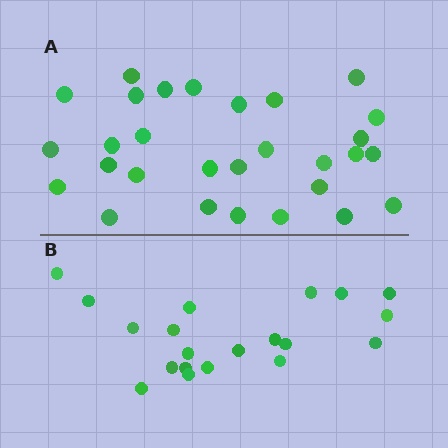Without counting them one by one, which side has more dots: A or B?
Region A (the top region) has more dots.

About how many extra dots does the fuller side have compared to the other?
Region A has roughly 8 or so more dots than region B.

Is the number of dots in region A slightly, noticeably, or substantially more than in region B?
Region A has substantially more. The ratio is roughly 1.4 to 1.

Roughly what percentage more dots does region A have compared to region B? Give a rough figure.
About 45% more.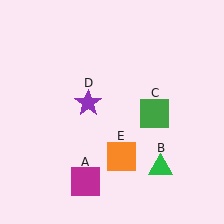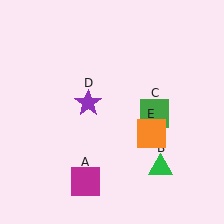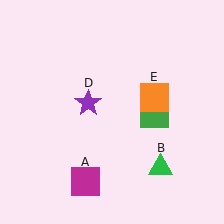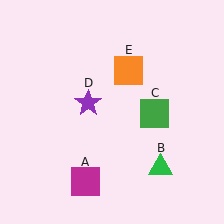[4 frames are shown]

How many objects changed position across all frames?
1 object changed position: orange square (object E).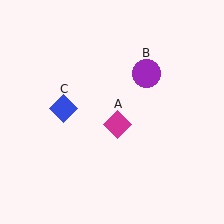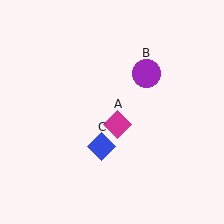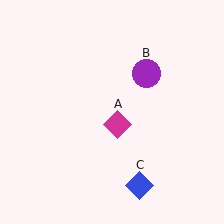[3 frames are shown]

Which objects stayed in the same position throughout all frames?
Magenta diamond (object A) and purple circle (object B) remained stationary.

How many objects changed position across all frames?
1 object changed position: blue diamond (object C).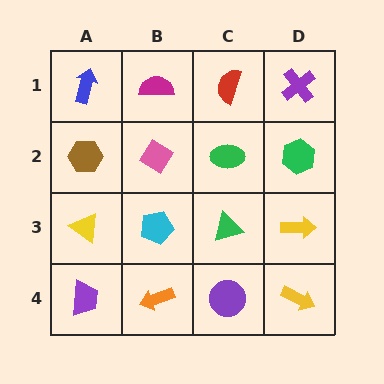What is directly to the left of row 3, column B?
A yellow triangle.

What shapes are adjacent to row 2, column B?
A magenta semicircle (row 1, column B), a cyan pentagon (row 3, column B), a brown hexagon (row 2, column A), a green ellipse (row 2, column C).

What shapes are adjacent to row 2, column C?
A red semicircle (row 1, column C), a green triangle (row 3, column C), a pink diamond (row 2, column B), a green hexagon (row 2, column D).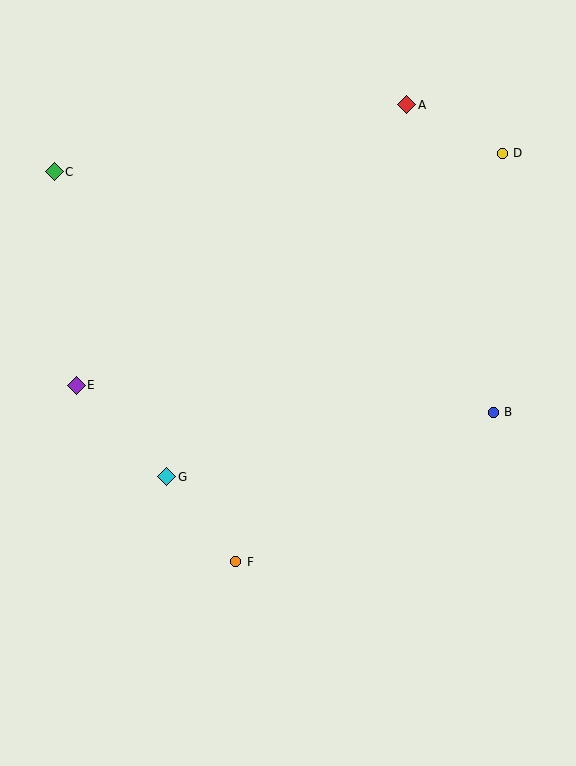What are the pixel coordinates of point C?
Point C is at (54, 172).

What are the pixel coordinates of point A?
Point A is at (406, 105).